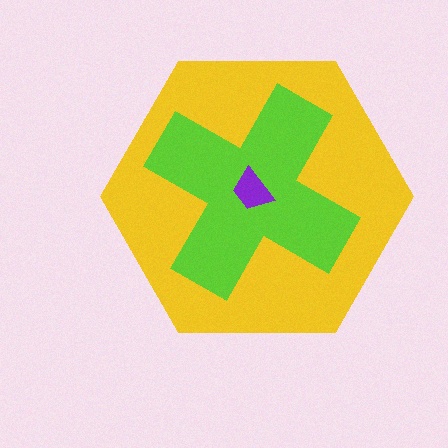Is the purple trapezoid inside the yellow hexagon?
Yes.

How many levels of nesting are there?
3.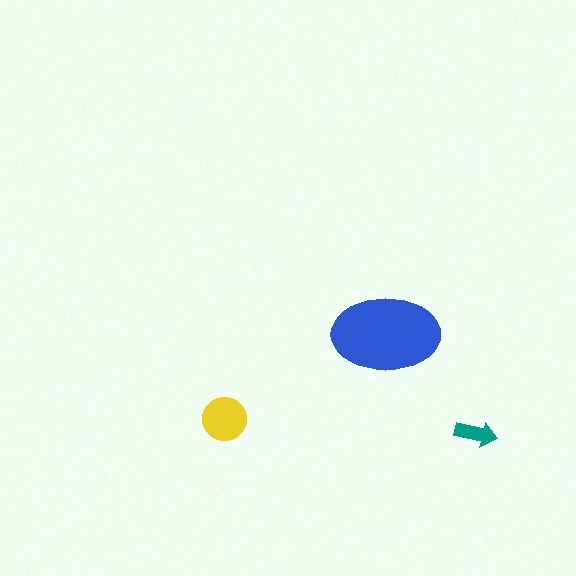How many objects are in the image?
There are 3 objects in the image.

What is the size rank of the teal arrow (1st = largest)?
3rd.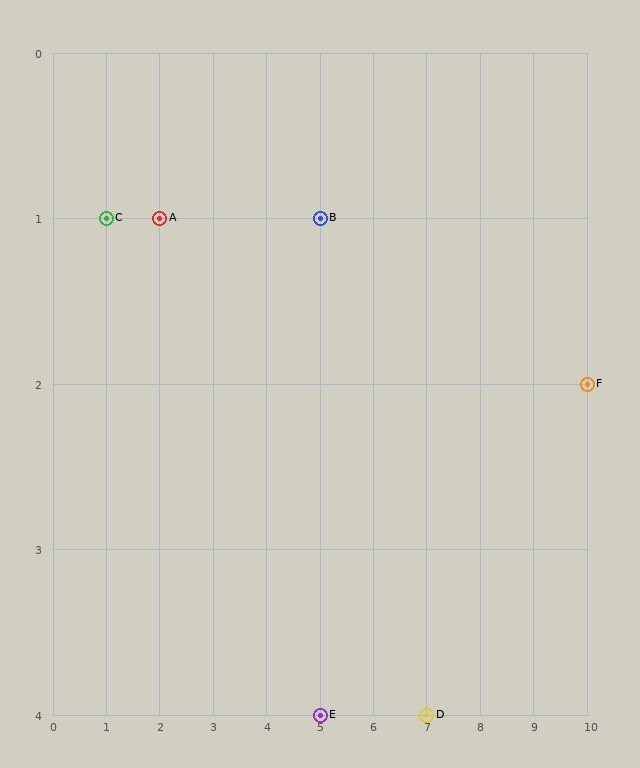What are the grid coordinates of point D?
Point D is at grid coordinates (7, 4).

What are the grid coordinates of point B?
Point B is at grid coordinates (5, 1).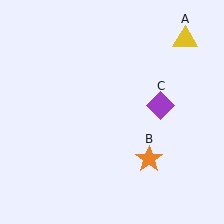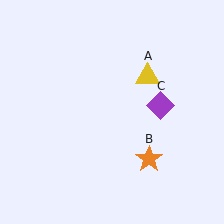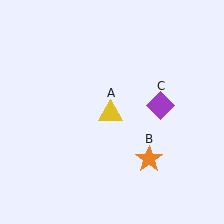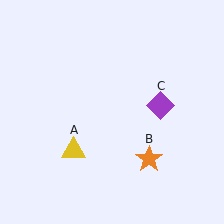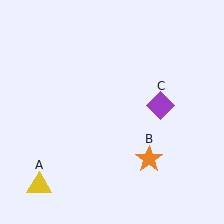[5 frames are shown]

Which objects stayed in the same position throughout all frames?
Orange star (object B) and purple diamond (object C) remained stationary.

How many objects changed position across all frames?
1 object changed position: yellow triangle (object A).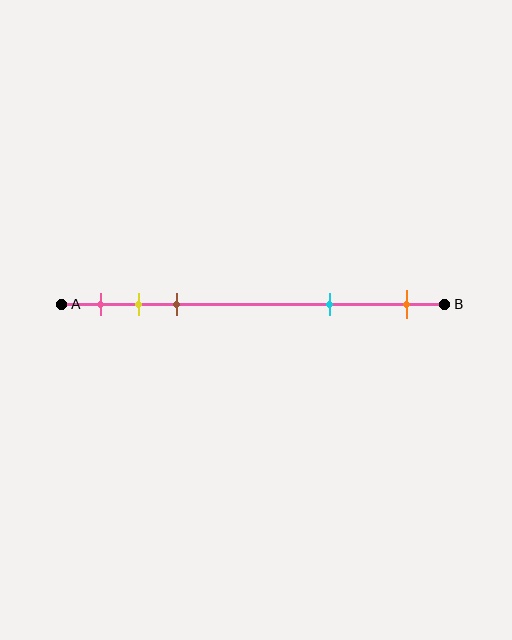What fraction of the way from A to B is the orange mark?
The orange mark is approximately 90% (0.9) of the way from A to B.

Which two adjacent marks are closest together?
The yellow and brown marks are the closest adjacent pair.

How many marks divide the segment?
There are 5 marks dividing the segment.